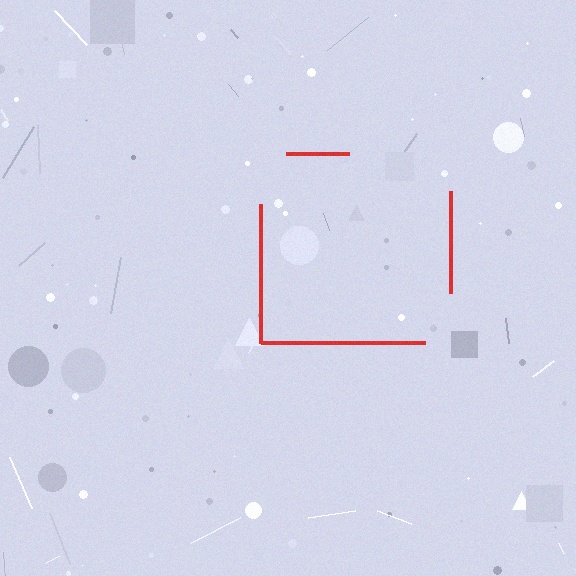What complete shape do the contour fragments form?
The contour fragments form a square.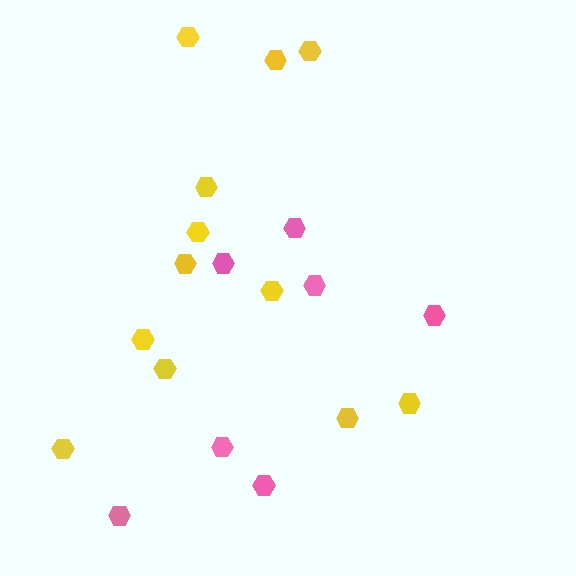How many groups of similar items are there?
There are 2 groups: one group of yellow hexagons (12) and one group of pink hexagons (7).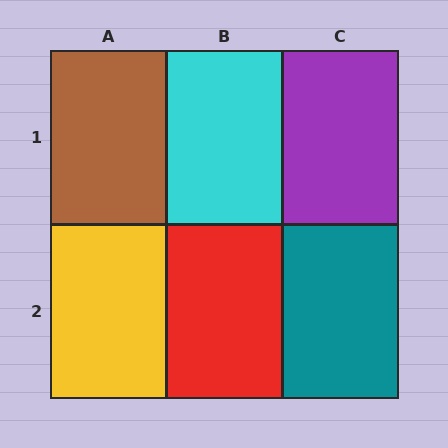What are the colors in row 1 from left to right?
Brown, cyan, purple.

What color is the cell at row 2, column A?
Yellow.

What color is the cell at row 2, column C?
Teal.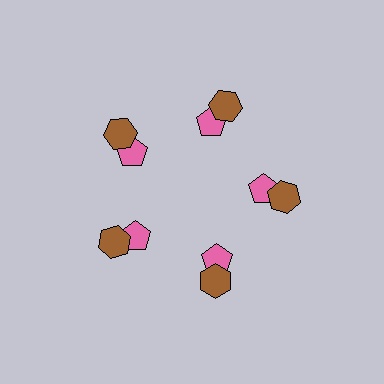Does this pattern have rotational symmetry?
Yes, this pattern has 5-fold rotational symmetry. It looks the same after rotating 72 degrees around the center.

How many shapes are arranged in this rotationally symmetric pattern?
There are 10 shapes, arranged in 5 groups of 2.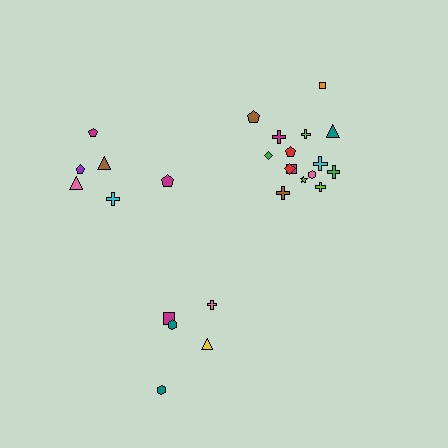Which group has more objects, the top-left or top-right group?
The top-right group.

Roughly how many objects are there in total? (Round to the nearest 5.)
Roughly 25 objects in total.